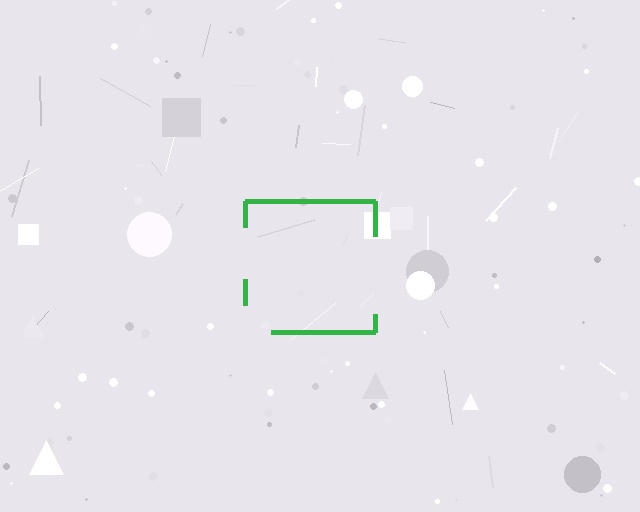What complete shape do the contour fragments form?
The contour fragments form a square.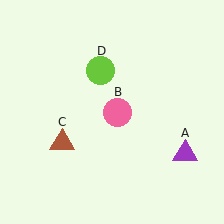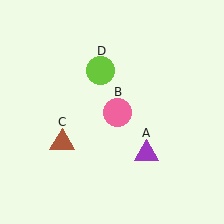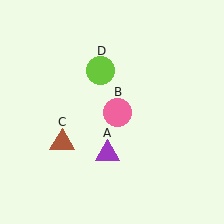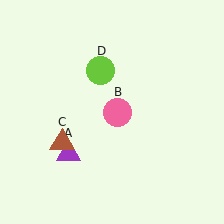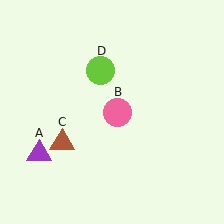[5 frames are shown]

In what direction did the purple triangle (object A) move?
The purple triangle (object A) moved left.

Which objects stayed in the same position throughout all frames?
Pink circle (object B) and brown triangle (object C) and lime circle (object D) remained stationary.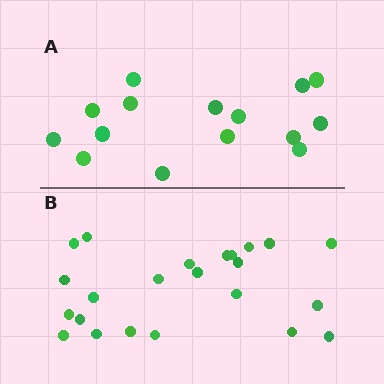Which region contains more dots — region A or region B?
Region B (the bottom region) has more dots.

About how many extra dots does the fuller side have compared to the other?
Region B has roughly 8 or so more dots than region A.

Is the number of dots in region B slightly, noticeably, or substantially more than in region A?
Region B has substantially more. The ratio is roughly 1.5 to 1.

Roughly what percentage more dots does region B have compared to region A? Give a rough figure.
About 55% more.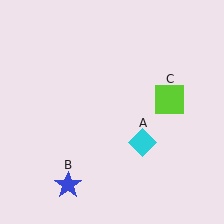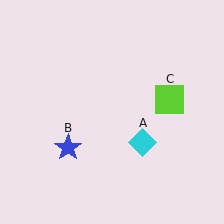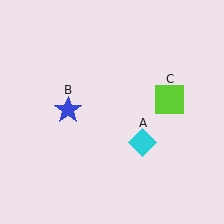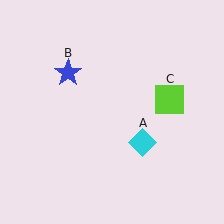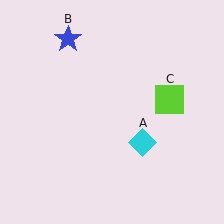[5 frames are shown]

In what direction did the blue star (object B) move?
The blue star (object B) moved up.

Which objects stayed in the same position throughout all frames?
Cyan diamond (object A) and lime square (object C) remained stationary.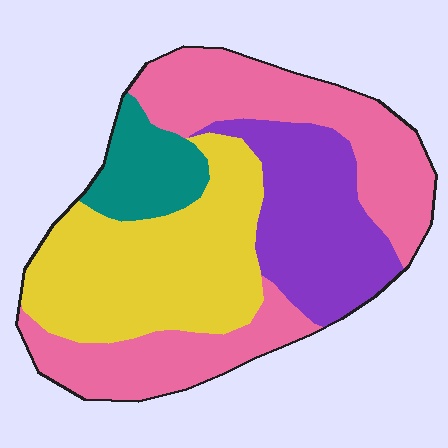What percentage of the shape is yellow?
Yellow takes up about one third (1/3) of the shape.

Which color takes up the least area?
Teal, at roughly 10%.